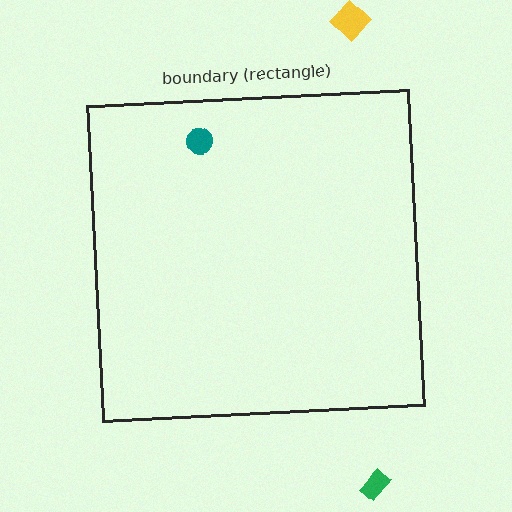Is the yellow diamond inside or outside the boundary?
Outside.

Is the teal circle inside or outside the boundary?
Inside.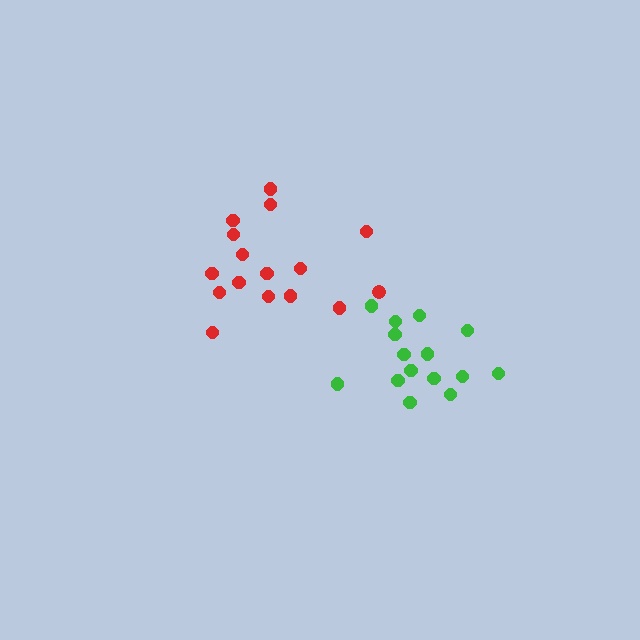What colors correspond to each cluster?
The clusters are colored: red, green.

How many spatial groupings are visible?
There are 2 spatial groupings.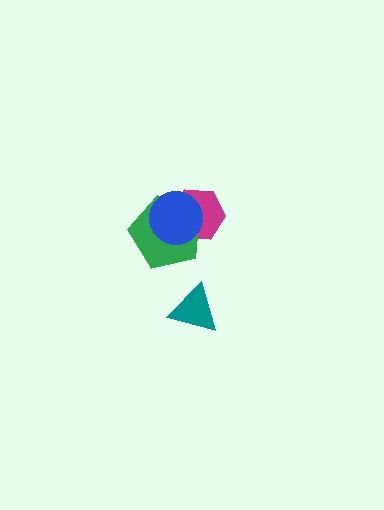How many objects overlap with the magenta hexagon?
2 objects overlap with the magenta hexagon.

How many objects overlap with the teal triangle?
0 objects overlap with the teal triangle.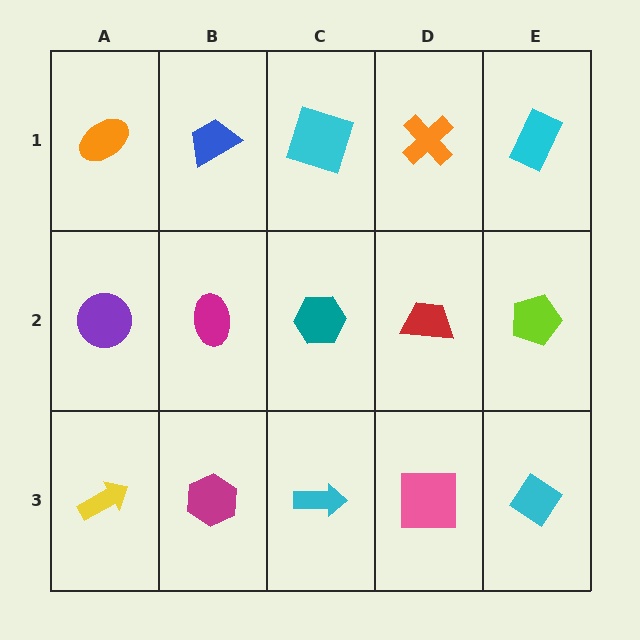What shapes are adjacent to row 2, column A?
An orange ellipse (row 1, column A), a yellow arrow (row 3, column A), a magenta ellipse (row 2, column B).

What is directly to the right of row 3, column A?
A magenta hexagon.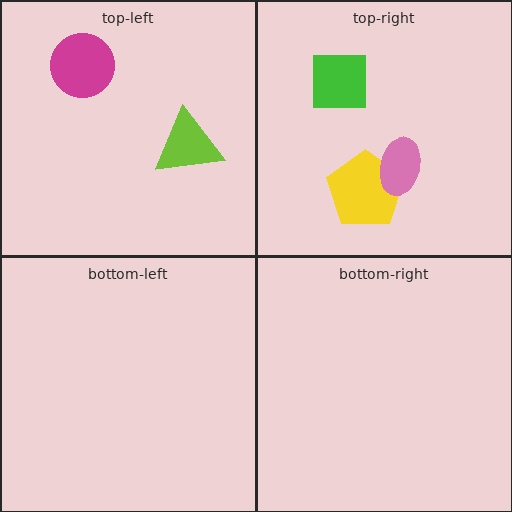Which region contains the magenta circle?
The top-left region.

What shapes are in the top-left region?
The lime triangle, the magenta circle.